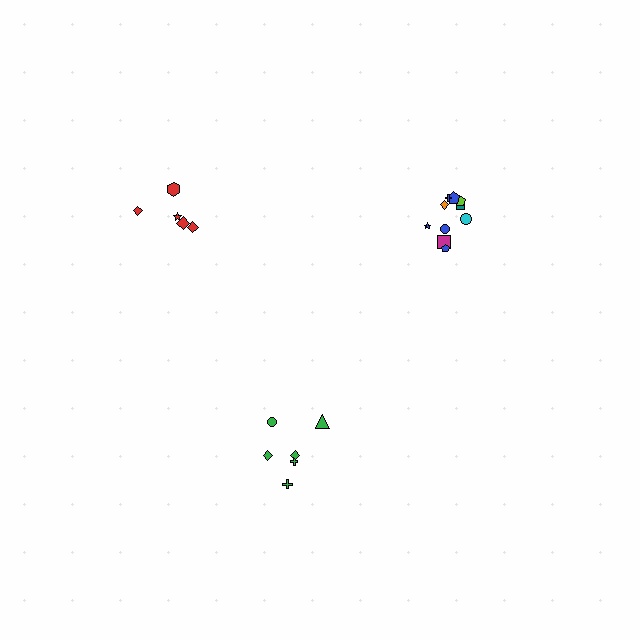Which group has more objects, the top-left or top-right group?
The top-right group.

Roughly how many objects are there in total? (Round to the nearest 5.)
Roughly 20 objects in total.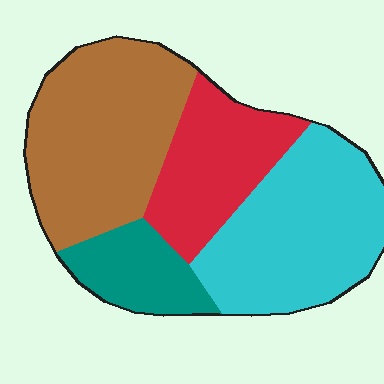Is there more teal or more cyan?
Cyan.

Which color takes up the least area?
Teal, at roughly 15%.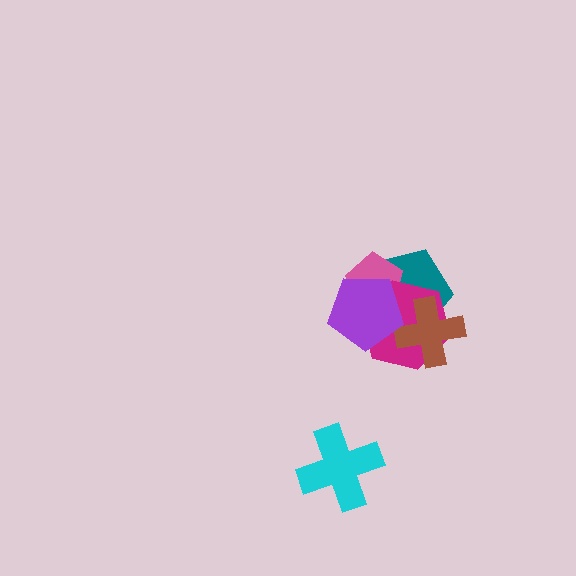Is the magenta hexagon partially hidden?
Yes, it is partially covered by another shape.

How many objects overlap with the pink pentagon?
3 objects overlap with the pink pentagon.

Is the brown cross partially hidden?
Yes, it is partially covered by another shape.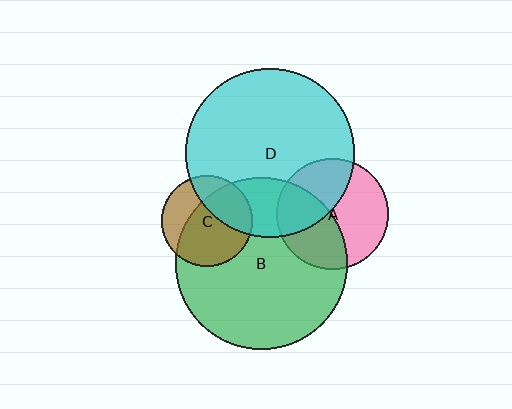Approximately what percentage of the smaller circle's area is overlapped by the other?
Approximately 65%.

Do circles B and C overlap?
Yes.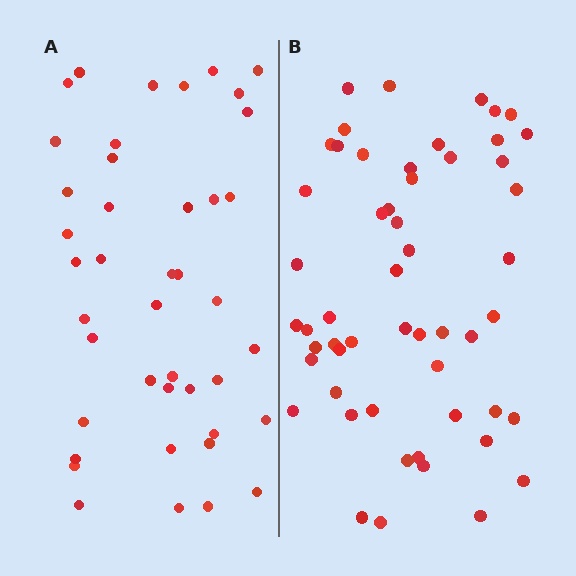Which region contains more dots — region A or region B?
Region B (the right region) has more dots.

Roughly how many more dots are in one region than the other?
Region B has roughly 12 or so more dots than region A.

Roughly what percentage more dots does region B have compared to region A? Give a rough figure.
About 30% more.